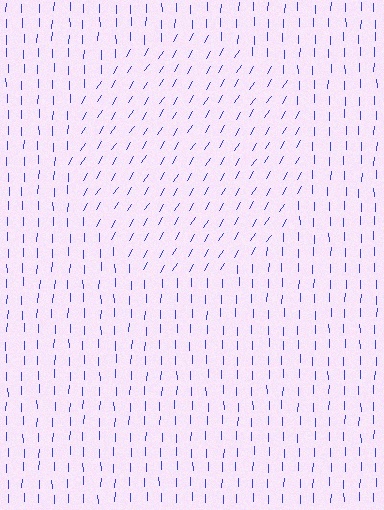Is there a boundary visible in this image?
Yes, there is a texture boundary formed by a change in line orientation.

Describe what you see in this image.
The image is filled with small blue line segments. A circle region in the image has lines oriented differently from the surrounding lines, creating a visible texture boundary.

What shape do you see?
I see a circle.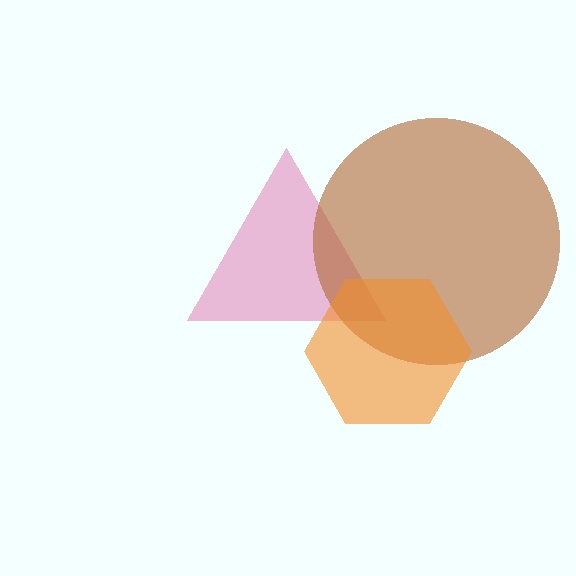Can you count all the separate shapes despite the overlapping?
Yes, there are 3 separate shapes.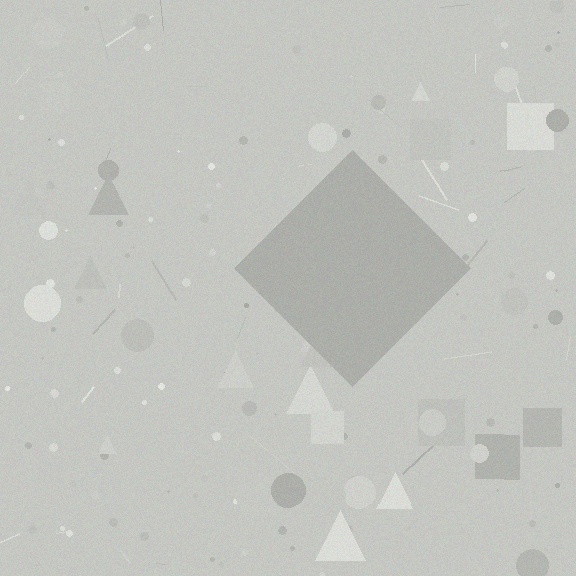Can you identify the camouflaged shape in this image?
The camouflaged shape is a diamond.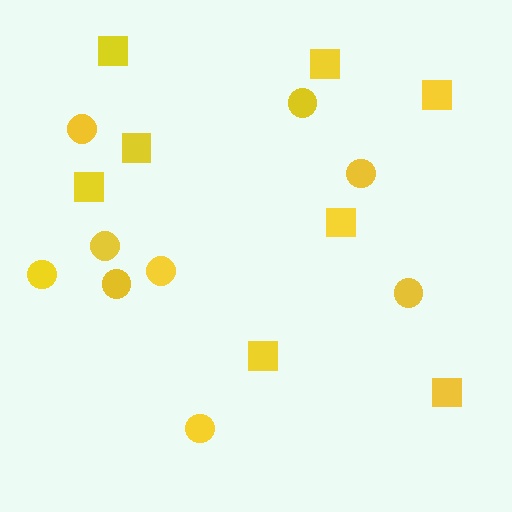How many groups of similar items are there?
There are 2 groups: one group of squares (8) and one group of circles (9).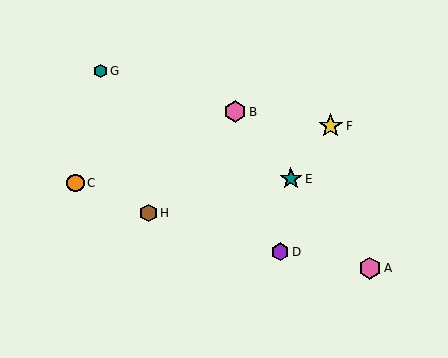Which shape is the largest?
The yellow star (labeled F) is the largest.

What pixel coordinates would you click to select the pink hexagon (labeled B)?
Click at (235, 112) to select the pink hexagon B.